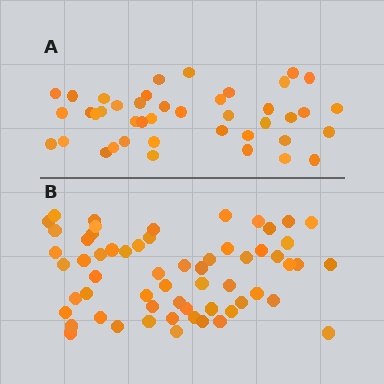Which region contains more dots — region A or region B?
Region B (the bottom region) has more dots.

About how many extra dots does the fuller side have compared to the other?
Region B has approximately 20 more dots than region A.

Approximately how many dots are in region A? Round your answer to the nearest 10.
About 40 dots. (The exact count is 42, which rounds to 40.)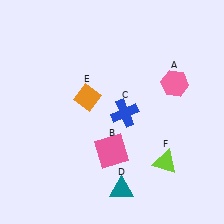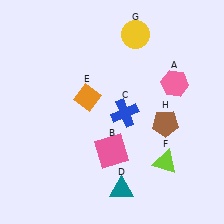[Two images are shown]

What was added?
A yellow circle (G), a brown pentagon (H) were added in Image 2.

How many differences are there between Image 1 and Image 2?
There are 2 differences between the two images.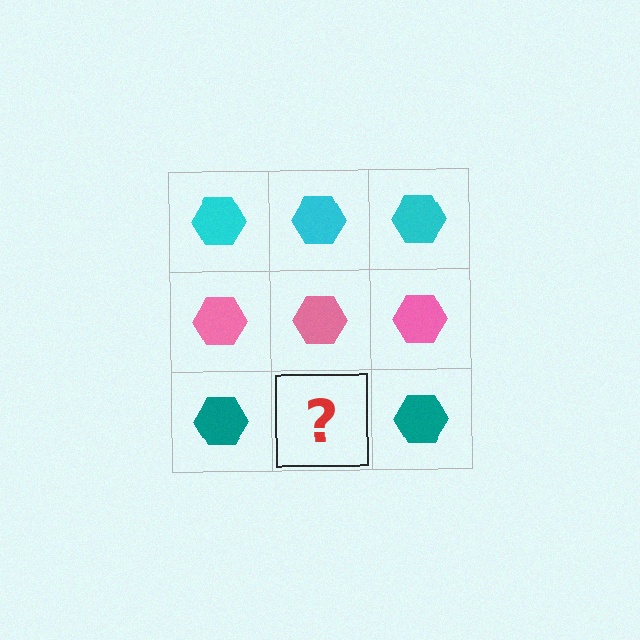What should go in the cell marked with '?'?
The missing cell should contain a teal hexagon.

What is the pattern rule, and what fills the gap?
The rule is that each row has a consistent color. The gap should be filled with a teal hexagon.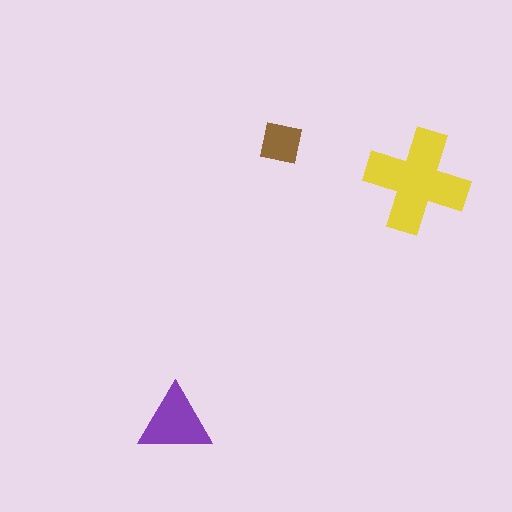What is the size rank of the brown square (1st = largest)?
3rd.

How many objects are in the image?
There are 3 objects in the image.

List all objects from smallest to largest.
The brown square, the purple triangle, the yellow cross.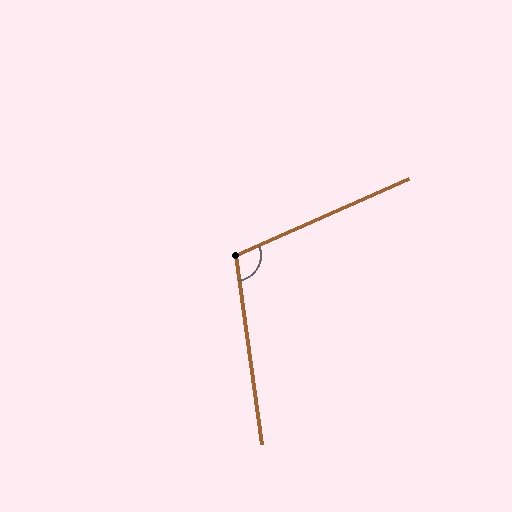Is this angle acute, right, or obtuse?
It is obtuse.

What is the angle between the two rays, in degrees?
Approximately 106 degrees.